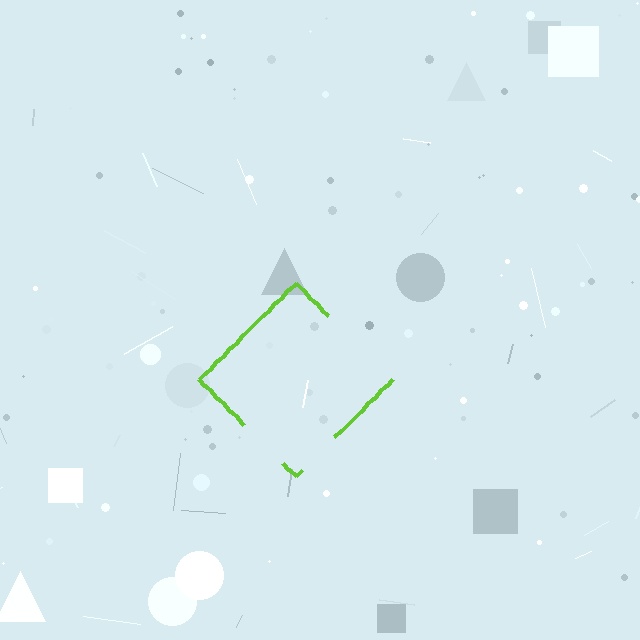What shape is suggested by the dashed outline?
The dashed outline suggests a diamond.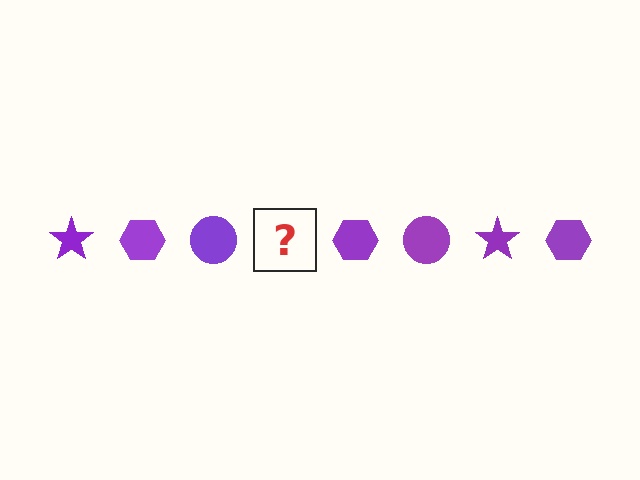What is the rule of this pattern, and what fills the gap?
The rule is that the pattern cycles through star, hexagon, circle shapes in purple. The gap should be filled with a purple star.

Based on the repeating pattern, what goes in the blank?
The blank should be a purple star.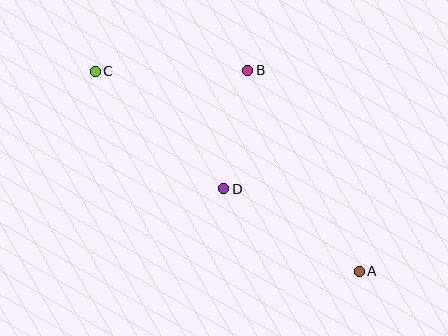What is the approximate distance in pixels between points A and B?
The distance between A and B is approximately 230 pixels.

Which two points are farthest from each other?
Points A and C are farthest from each other.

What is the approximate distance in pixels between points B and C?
The distance between B and C is approximately 152 pixels.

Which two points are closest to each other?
Points B and D are closest to each other.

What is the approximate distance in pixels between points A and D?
The distance between A and D is approximately 158 pixels.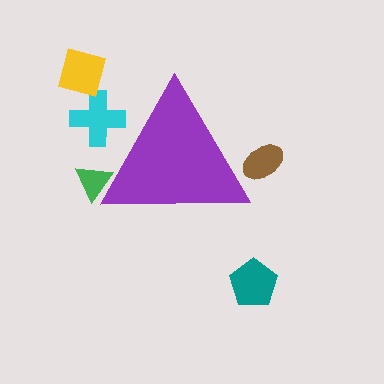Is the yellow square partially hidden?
No, the yellow square is fully visible.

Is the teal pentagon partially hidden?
No, the teal pentagon is fully visible.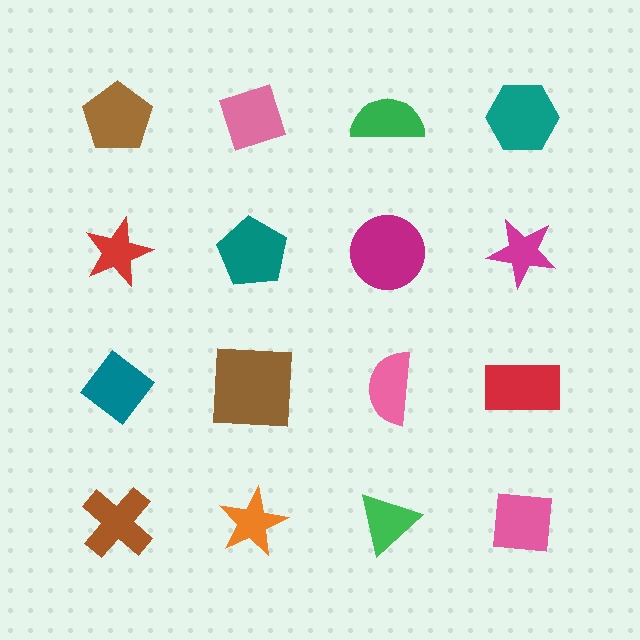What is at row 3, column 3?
A pink semicircle.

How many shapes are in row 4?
4 shapes.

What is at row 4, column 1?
A brown cross.